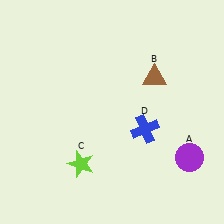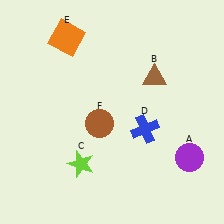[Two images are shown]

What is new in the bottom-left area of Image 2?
A brown circle (F) was added in the bottom-left area of Image 2.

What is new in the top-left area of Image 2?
An orange square (E) was added in the top-left area of Image 2.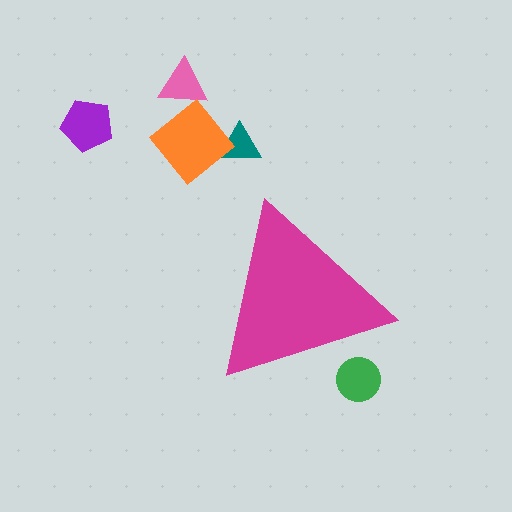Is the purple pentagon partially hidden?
No, the purple pentagon is fully visible.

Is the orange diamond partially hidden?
No, the orange diamond is fully visible.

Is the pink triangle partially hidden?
No, the pink triangle is fully visible.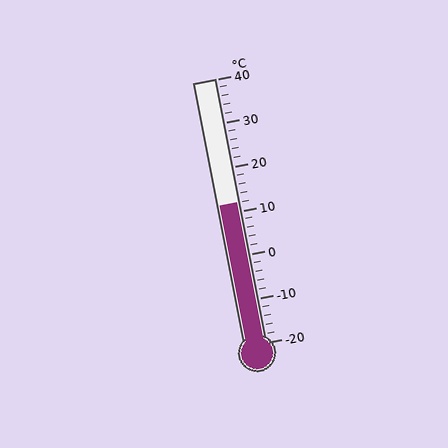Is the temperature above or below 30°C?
The temperature is below 30°C.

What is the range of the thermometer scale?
The thermometer scale ranges from -20°C to 40°C.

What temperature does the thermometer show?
The thermometer shows approximately 12°C.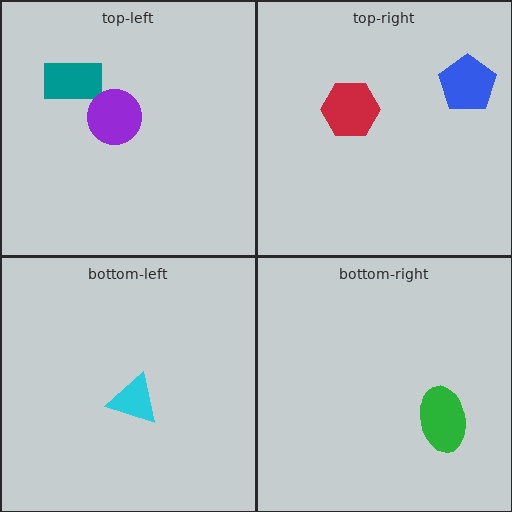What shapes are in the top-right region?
The red hexagon, the blue pentagon.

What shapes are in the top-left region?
The teal rectangle, the purple circle.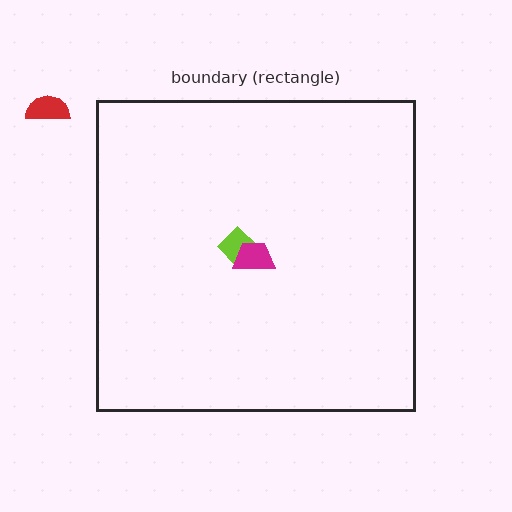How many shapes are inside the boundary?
2 inside, 1 outside.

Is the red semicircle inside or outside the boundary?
Outside.